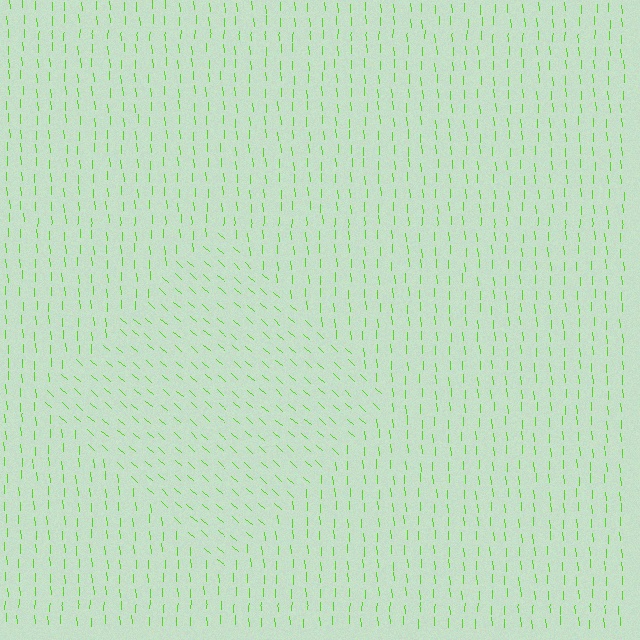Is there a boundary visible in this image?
Yes, there is a texture boundary formed by a change in line orientation.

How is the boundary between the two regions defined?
The boundary is defined purely by a change in line orientation (approximately 45 degrees difference). All lines are the same color and thickness.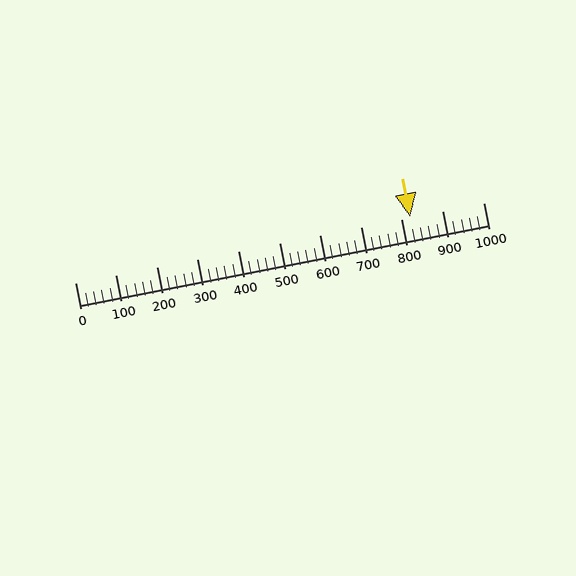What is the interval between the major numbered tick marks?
The major tick marks are spaced 100 units apart.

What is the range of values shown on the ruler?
The ruler shows values from 0 to 1000.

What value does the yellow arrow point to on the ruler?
The yellow arrow points to approximately 820.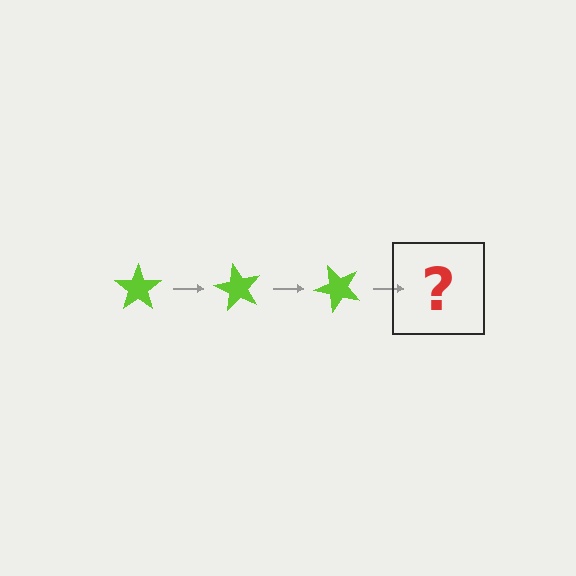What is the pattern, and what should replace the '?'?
The pattern is that the star rotates 60 degrees each step. The '?' should be a lime star rotated 180 degrees.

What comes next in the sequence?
The next element should be a lime star rotated 180 degrees.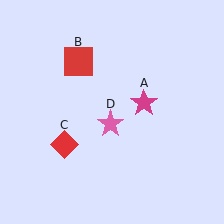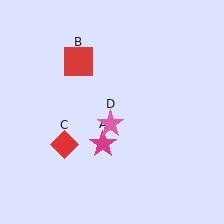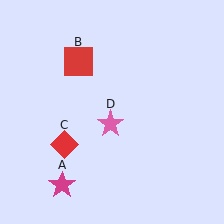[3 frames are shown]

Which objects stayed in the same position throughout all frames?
Red square (object B) and red diamond (object C) and pink star (object D) remained stationary.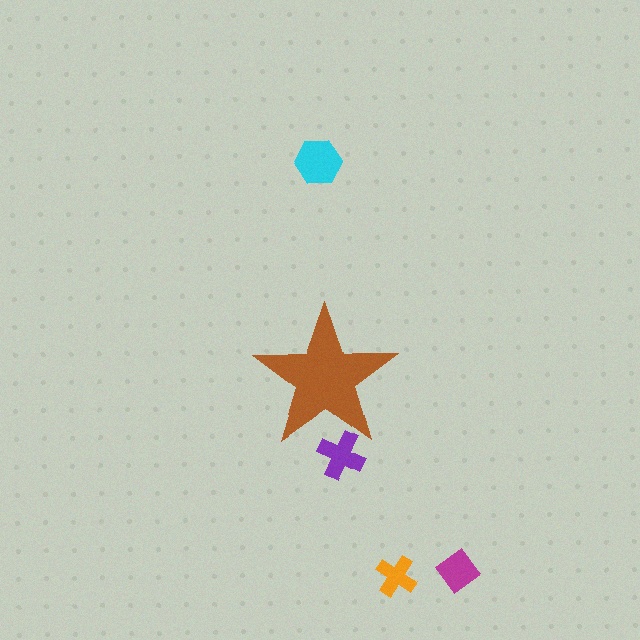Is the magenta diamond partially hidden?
No, the magenta diamond is fully visible.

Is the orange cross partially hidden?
No, the orange cross is fully visible.